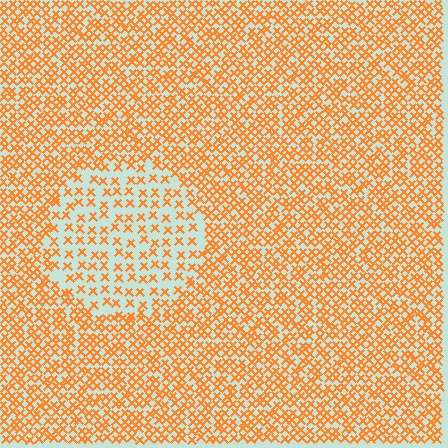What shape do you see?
I see a circle.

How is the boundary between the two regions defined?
The boundary is defined by a change in element density (approximately 2.1x ratio). All elements are the same color, size, and shape.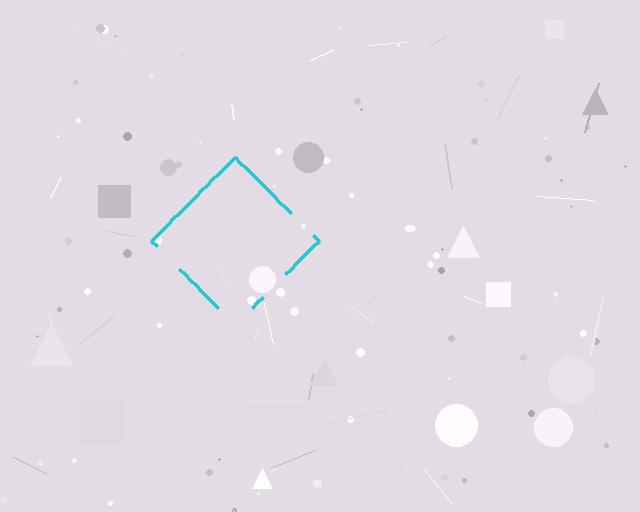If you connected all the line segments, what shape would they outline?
They would outline a diamond.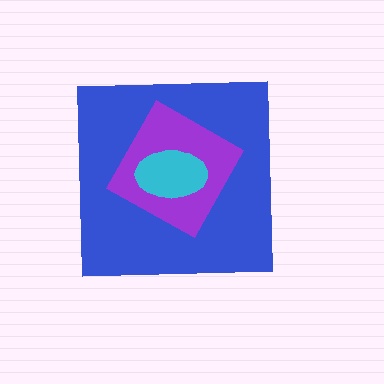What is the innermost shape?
The cyan ellipse.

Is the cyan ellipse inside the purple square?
Yes.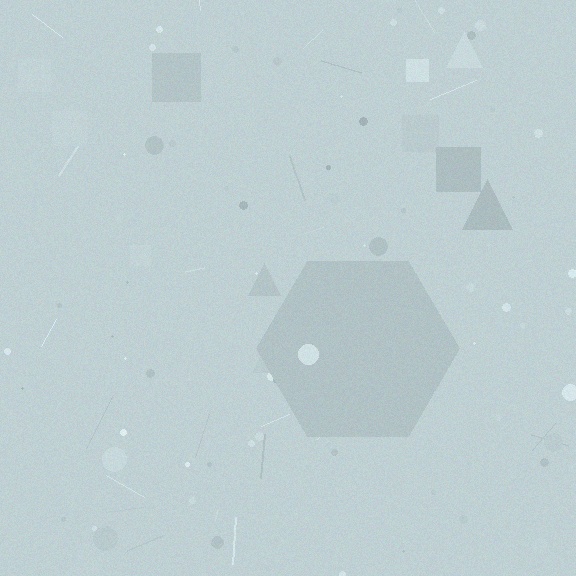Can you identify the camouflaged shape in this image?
The camouflaged shape is a hexagon.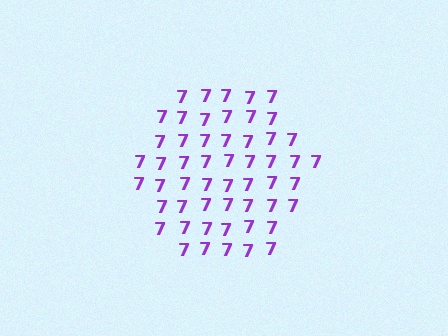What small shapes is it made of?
It is made of small digit 7's.